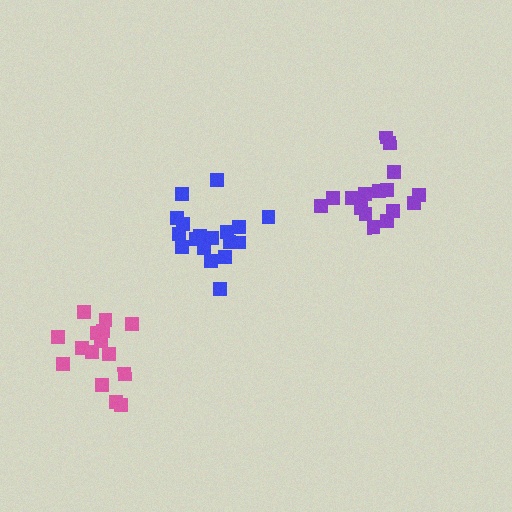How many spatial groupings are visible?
There are 3 spatial groupings.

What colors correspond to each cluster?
The clusters are colored: blue, pink, purple.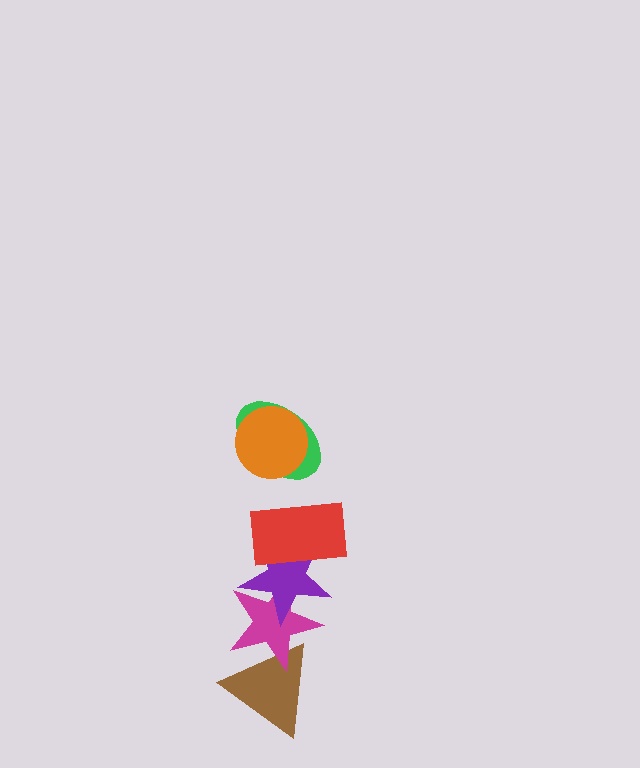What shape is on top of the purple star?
The red rectangle is on top of the purple star.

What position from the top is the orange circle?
The orange circle is 1st from the top.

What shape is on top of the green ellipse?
The orange circle is on top of the green ellipse.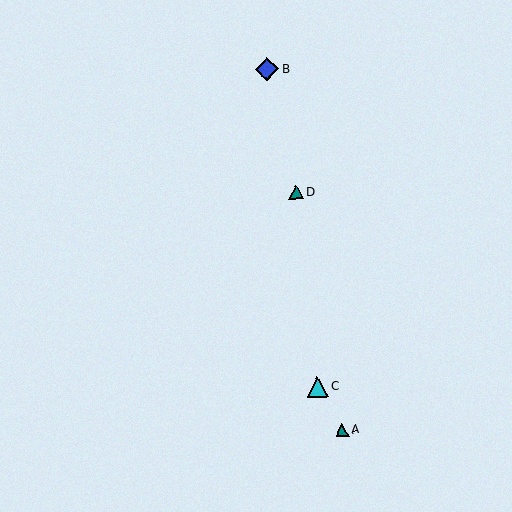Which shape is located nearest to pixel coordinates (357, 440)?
The teal triangle (labeled A) at (342, 430) is nearest to that location.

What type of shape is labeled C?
Shape C is a cyan triangle.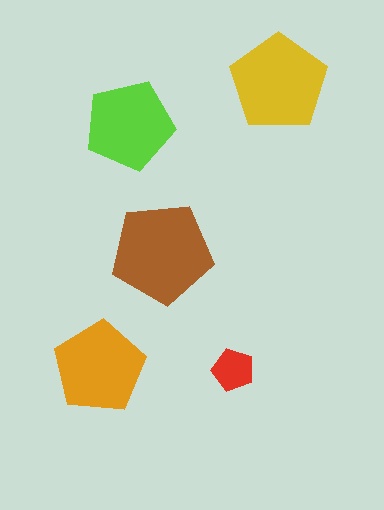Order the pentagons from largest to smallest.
the brown one, the yellow one, the orange one, the lime one, the red one.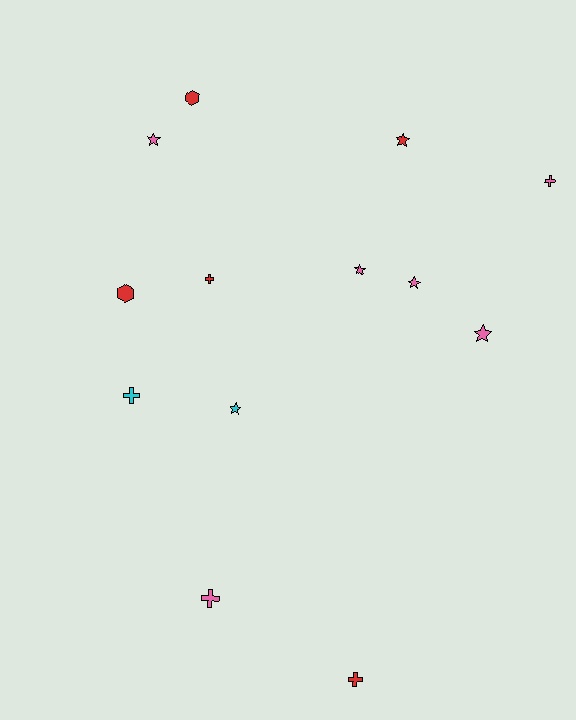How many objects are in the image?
There are 13 objects.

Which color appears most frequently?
Pink, with 6 objects.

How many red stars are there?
There is 1 red star.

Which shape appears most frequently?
Star, with 6 objects.